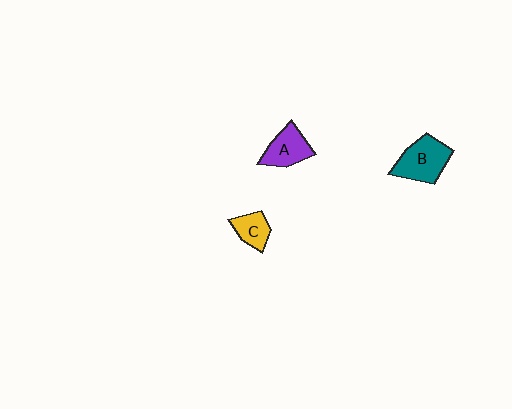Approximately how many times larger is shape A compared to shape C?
Approximately 1.4 times.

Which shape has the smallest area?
Shape C (yellow).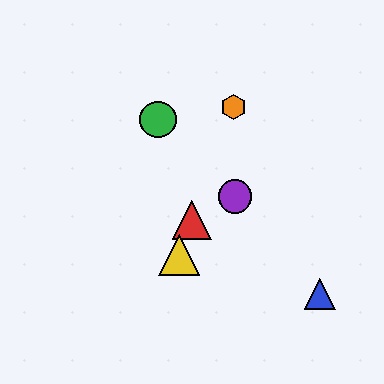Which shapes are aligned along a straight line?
The red triangle, the yellow triangle, the orange hexagon are aligned along a straight line.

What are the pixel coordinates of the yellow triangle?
The yellow triangle is at (179, 255).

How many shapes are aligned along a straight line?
3 shapes (the red triangle, the yellow triangle, the orange hexagon) are aligned along a straight line.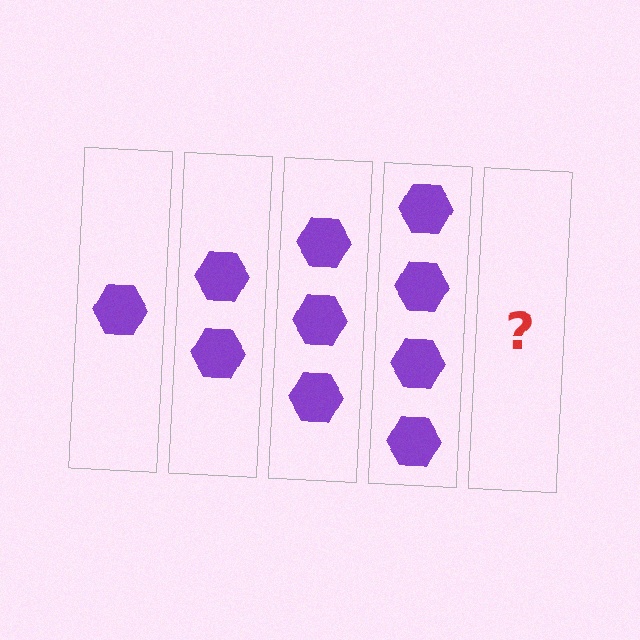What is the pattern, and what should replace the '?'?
The pattern is that each step adds one more hexagon. The '?' should be 5 hexagons.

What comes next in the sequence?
The next element should be 5 hexagons.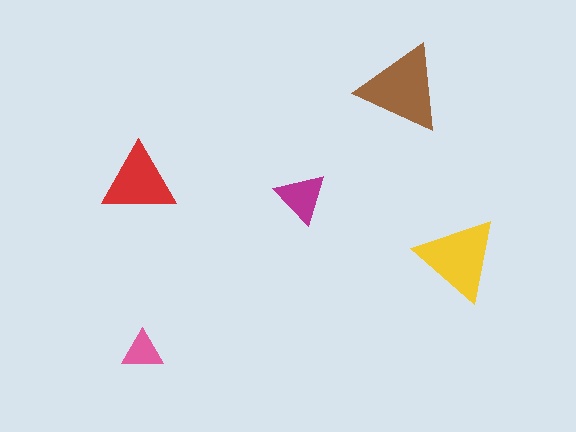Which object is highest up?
The brown triangle is topmost.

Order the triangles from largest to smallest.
the brown one, the yellow one, the red one, the magenta one, the pink one.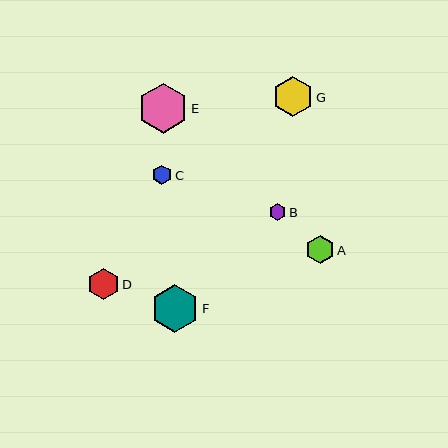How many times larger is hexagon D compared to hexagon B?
Hexagon D is approximately 1.9 times the size of hexagon B.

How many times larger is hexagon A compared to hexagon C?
Hexagon A is approximately 1.4 times the size of hexagon C.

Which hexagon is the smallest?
Hexagon B is the smallest with a size of approximately 17 pixels.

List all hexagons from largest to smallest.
From largest to smallest: E, F, G, D, A, C, B.